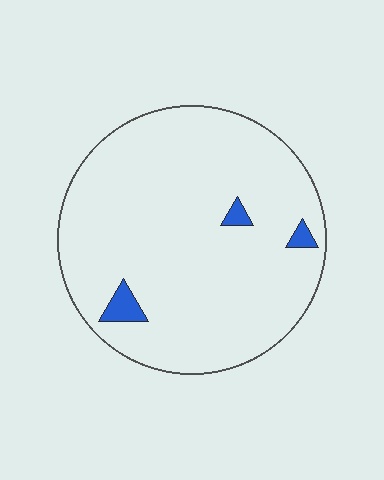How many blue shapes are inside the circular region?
3.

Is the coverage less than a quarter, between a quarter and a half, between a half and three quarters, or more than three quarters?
Less than a quarter.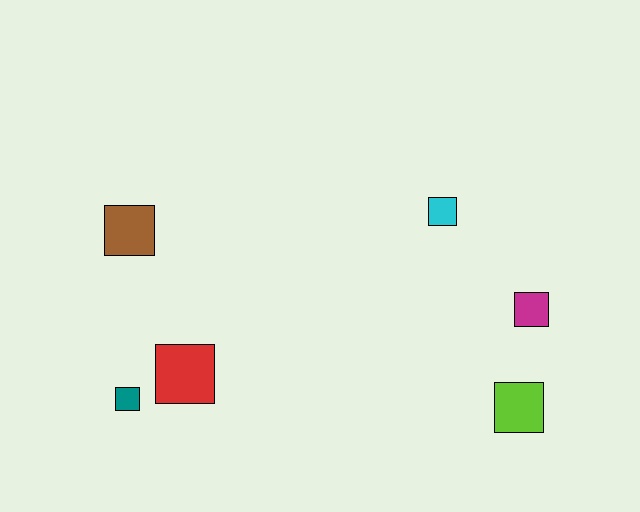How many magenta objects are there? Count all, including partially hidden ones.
There is 1 magenta object.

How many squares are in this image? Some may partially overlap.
There are 6 squares.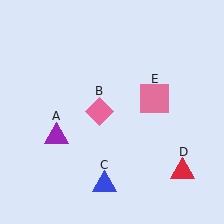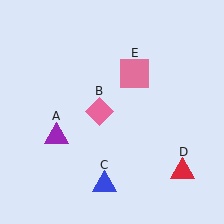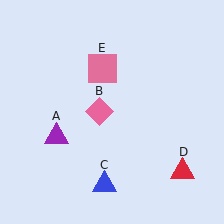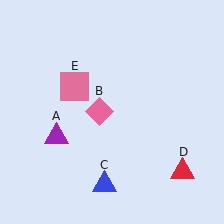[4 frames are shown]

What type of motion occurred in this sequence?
The pink square (object E) rotated counterclockwise around the center of the scene.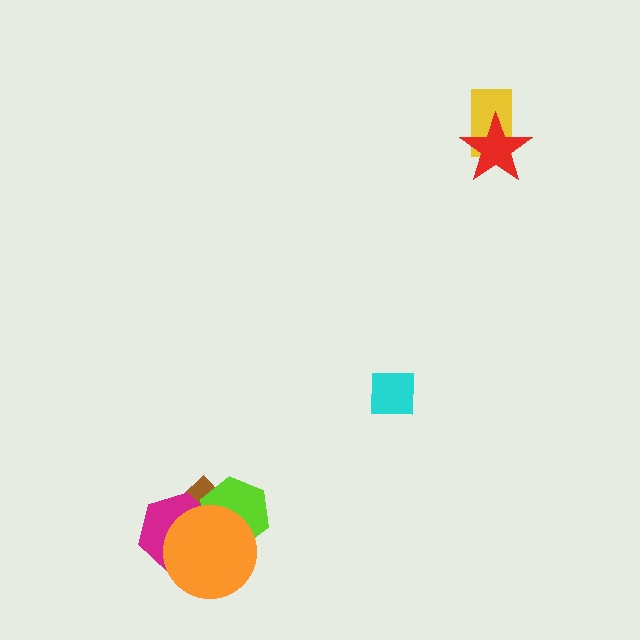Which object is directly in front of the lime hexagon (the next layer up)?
The magenta hexagon is directly in front of the lime hexagon.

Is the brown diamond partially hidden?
Yes, it is partially covered by another shape.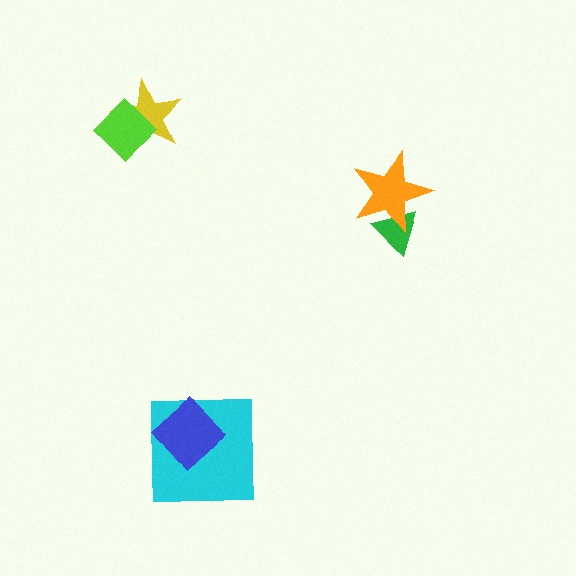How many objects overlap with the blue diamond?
1 object overlaps with the blue diamond.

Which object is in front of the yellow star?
The lime diamond is in front of the yellow star.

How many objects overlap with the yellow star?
1 object overlaps with the yellow star.